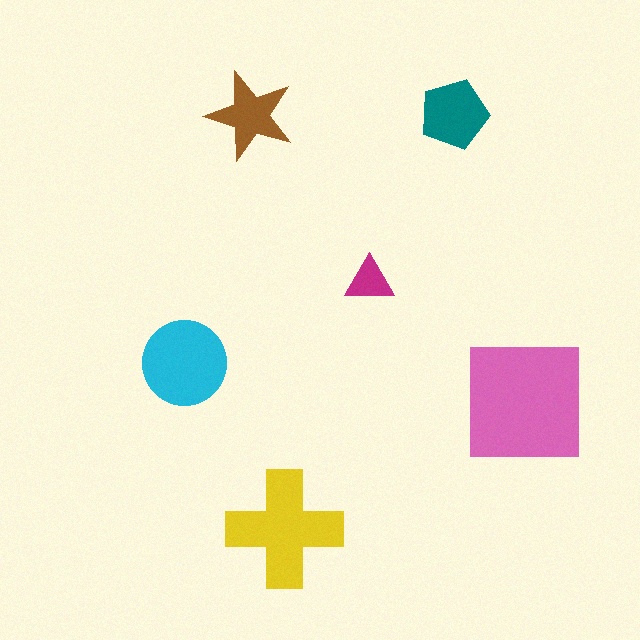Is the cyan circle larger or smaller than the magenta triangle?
Larger.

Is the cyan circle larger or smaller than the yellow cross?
Smaller.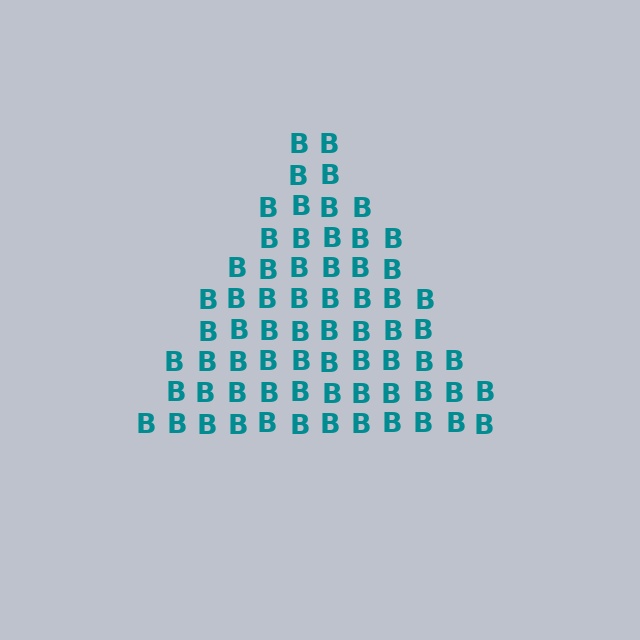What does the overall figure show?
The overall figure shows a triangle.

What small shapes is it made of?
It is made of small letter B's.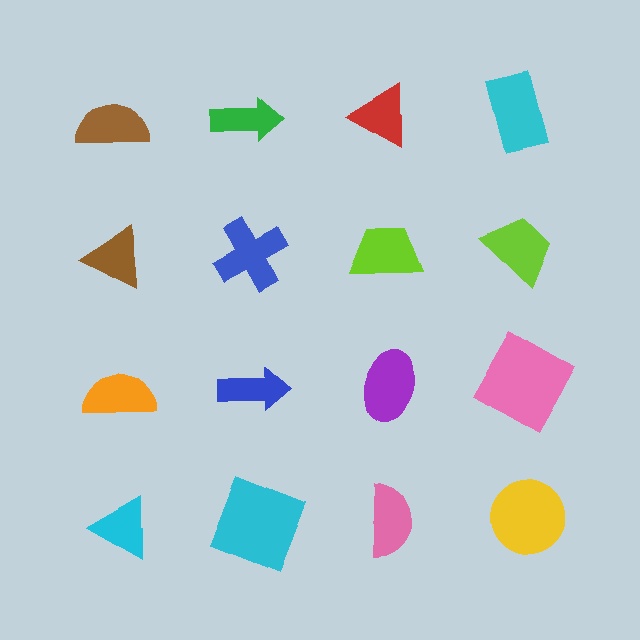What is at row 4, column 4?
A yellow circle.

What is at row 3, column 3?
A purple ellipse.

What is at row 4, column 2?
A cyan square.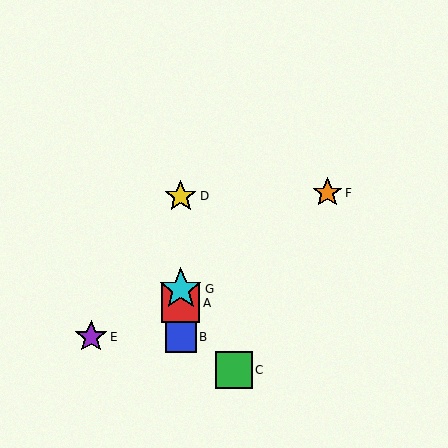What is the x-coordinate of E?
Object E is at x≈91.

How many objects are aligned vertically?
4 objects (A, B, D, G) are aligned vertically.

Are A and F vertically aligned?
No, A is at x≈181 and F is at x≈327.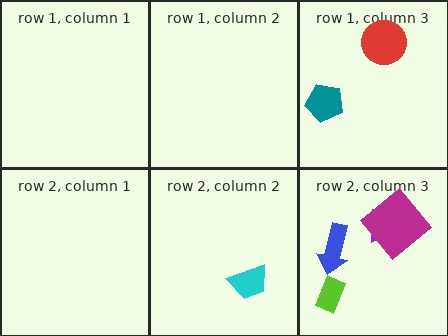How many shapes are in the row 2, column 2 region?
1.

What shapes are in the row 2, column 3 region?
The purple triangle, the blue arrow, the magenta diamond, the lime rectangle.